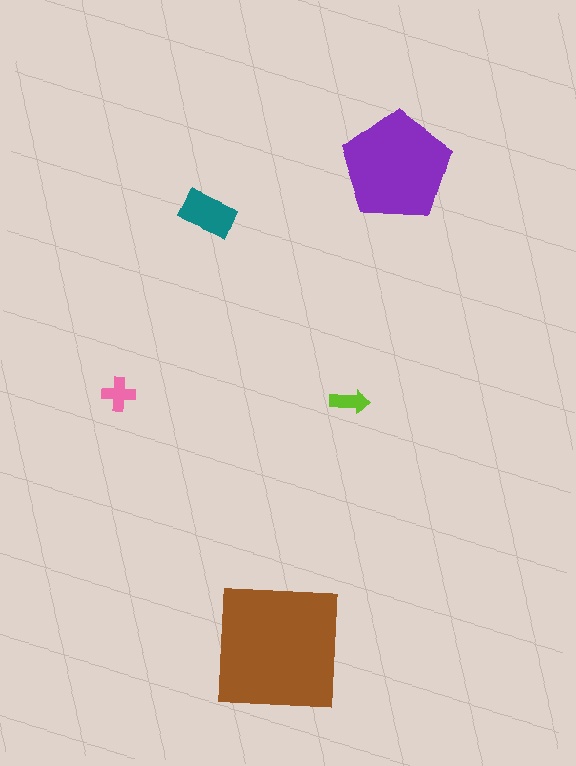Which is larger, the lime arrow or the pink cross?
The pink cross.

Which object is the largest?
The brown square.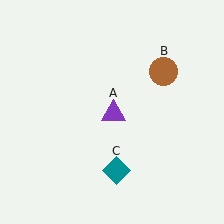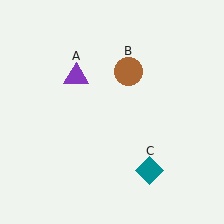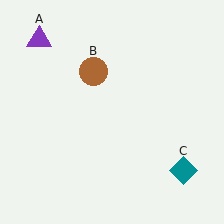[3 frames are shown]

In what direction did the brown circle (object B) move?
The brown circle (object B) moved left.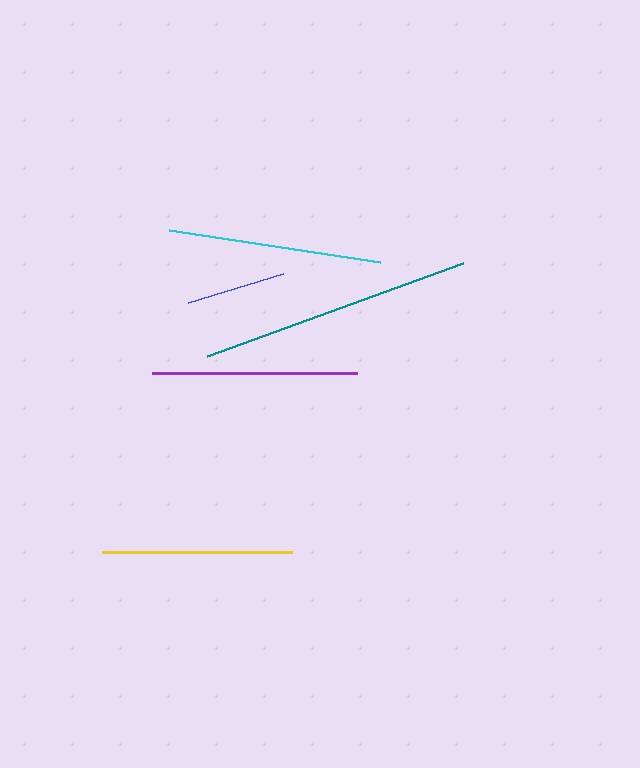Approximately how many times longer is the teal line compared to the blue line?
The teal line is approximately 2.7 times the length of the blue line.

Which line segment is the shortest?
The blue line is the shortest at approximately 100 pixels.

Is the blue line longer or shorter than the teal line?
The teal line is longer than the blue line.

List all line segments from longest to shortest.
From longest to shortest: teal, cyan, purple, yellow, blue.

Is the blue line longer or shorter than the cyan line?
The cyan line is longer than the blue line.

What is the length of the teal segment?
The teal segment is approximately 272 pixels long.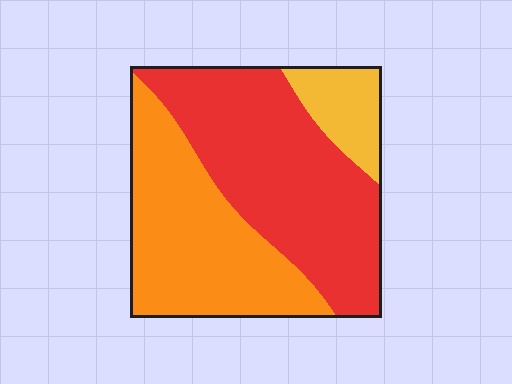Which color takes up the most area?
Red, at roughly 50%.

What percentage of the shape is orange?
Orange takes up about two fifths (2/5) of the shape.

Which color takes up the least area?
Yellow, at roughly 10%.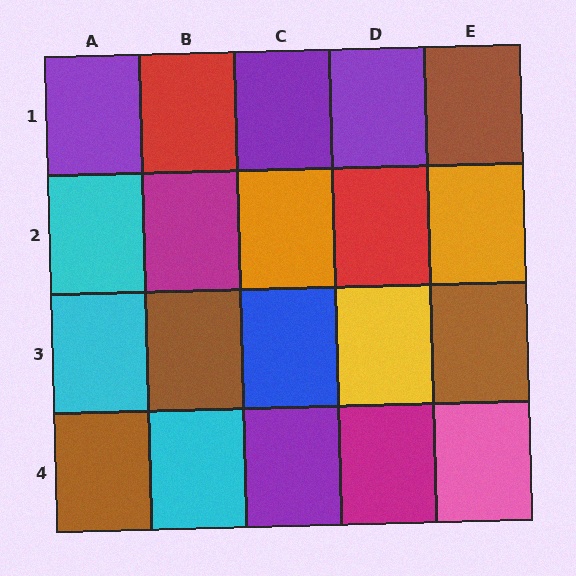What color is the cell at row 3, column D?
Yellow.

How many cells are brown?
4 cells are brown.